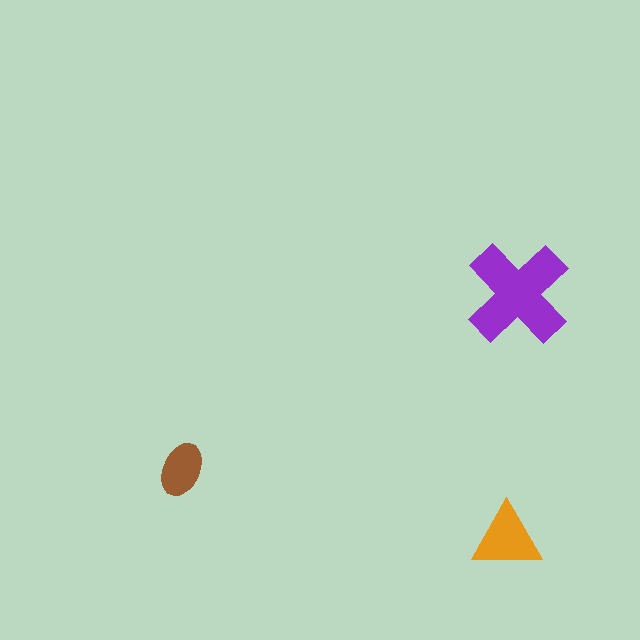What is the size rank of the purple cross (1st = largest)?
1st.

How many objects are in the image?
There are 3 objects in the image.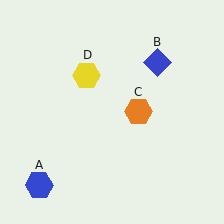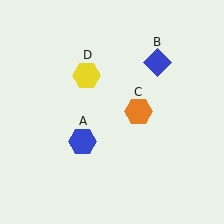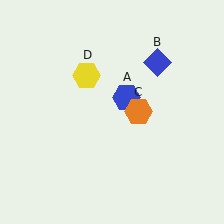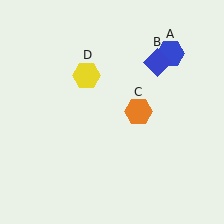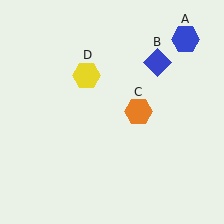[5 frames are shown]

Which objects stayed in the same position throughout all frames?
Blue diamond (object B) and orange hexagon (object C) and yellow hexagon (object D) remained stationary.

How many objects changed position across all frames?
1 object changed position: blue hexagon (object A).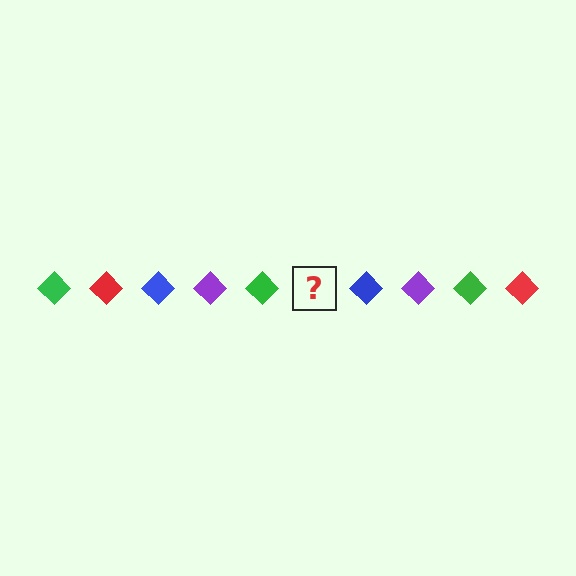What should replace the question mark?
The question mark should be replaced with a red diamond.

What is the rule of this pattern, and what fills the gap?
The rule is that the pattern cycles through green, red, blue, purple diamonds. The gap should be filled with a red diamond.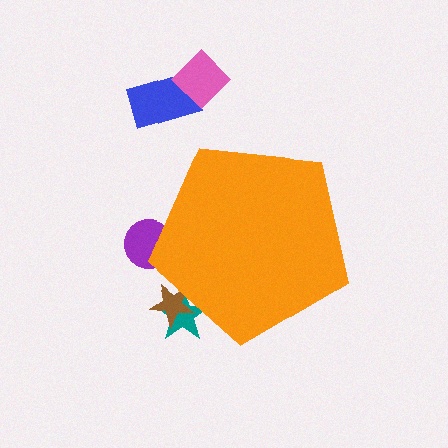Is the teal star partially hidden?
Yes, the teal star is partially hidden behind the orange pentagon.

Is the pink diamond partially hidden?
No, the pink diamond is fully visible.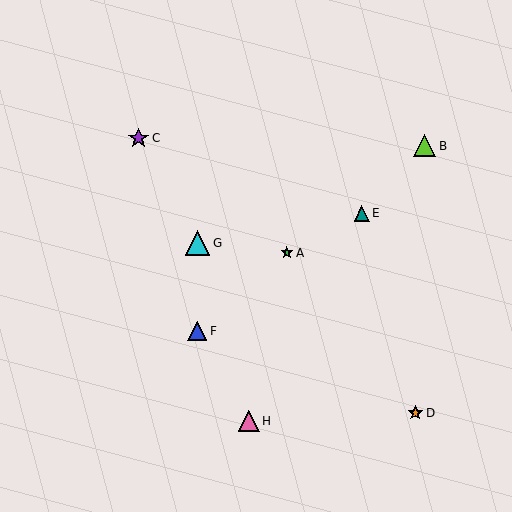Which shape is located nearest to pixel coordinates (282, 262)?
The green star (labeled A) at (287, 253) is nearest to that location.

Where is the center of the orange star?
The center of the orange star is at (415, 413).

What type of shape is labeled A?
Shape A is a green star.